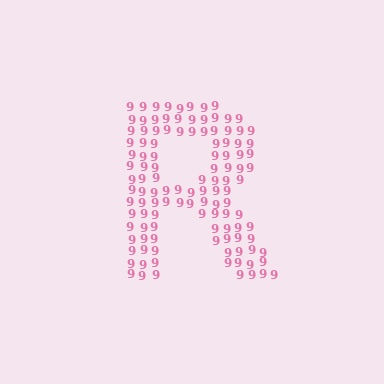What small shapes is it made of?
It is made of small digit 9's.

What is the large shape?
The large shape is the letter R.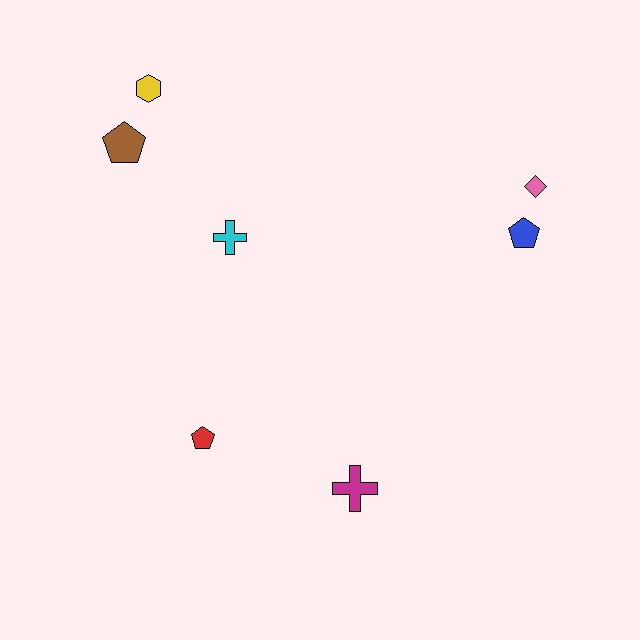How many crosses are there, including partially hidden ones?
There are 2 crosses.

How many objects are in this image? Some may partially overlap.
There are 7 objects.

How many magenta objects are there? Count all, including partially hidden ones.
There is 1 magenta object.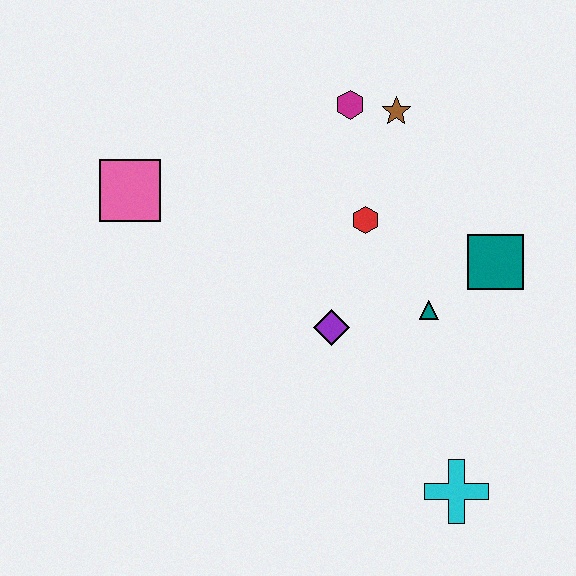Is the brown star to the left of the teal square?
Yes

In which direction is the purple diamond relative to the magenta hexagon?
The purple diamond is below the magenta hexagon.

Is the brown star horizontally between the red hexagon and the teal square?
Yes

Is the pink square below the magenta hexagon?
Yes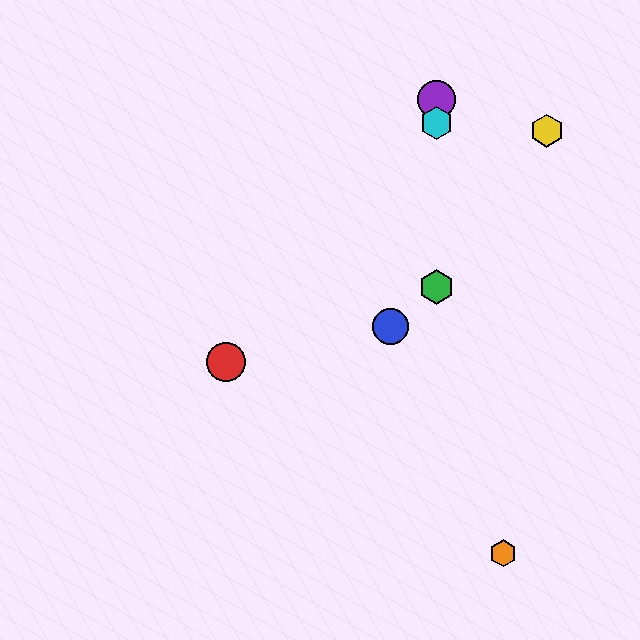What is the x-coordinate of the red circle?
The red circle is at x≈226.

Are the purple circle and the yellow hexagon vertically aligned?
No, the purple circle is at x≈437 and the yellow hexagon is at x≈547.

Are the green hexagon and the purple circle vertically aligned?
Yes, both are at x≈437.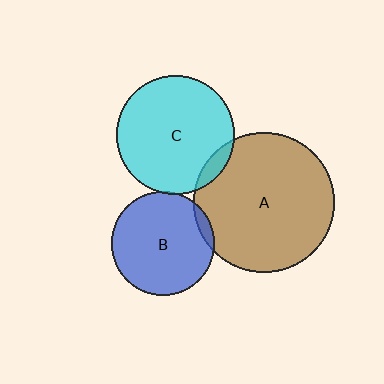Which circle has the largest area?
Circle A (brown).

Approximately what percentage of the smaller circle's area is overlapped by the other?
Approximately 10%.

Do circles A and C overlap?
Yes.